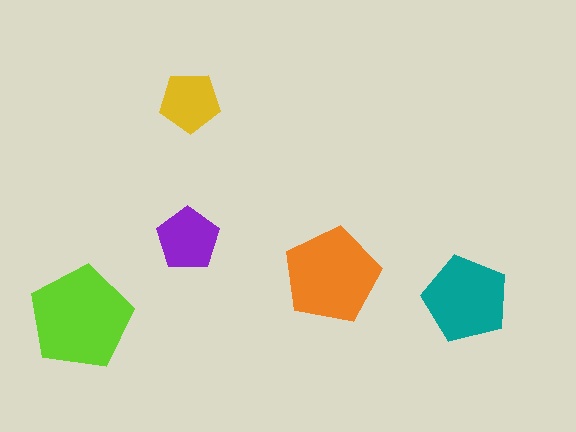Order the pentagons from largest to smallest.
the lime one, the orange one, the teal one, the purple one, the yellow one.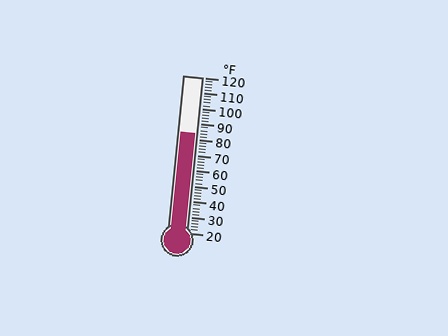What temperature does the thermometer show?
The thermometer shows approximately 84°F.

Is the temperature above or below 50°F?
The temperature is above 50°F.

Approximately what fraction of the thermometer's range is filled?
The thermometer is filled to approximately 65% of its range.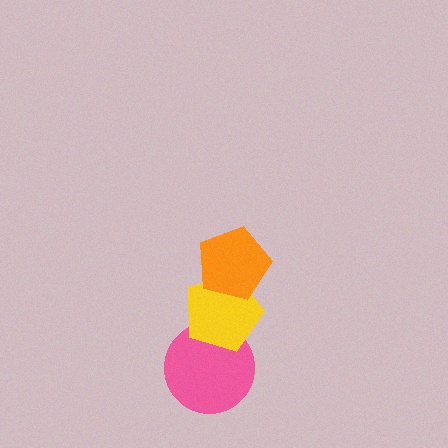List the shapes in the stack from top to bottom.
From top to bottom: the orange pentagon, the yellow pentagon, the pink circle.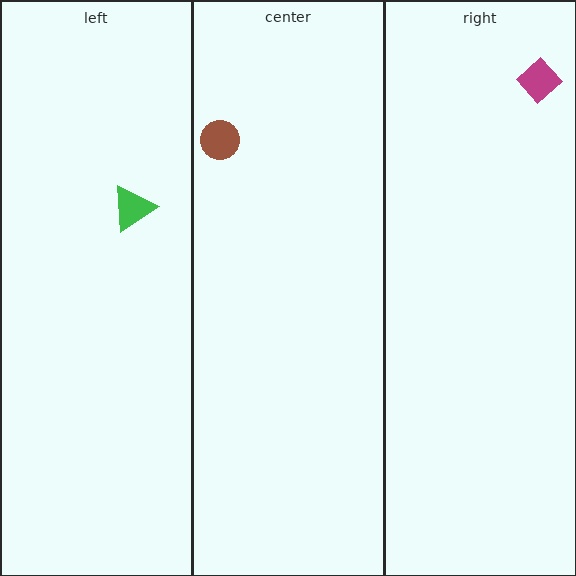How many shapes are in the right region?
1.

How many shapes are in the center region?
1.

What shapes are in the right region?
The magenta diamond.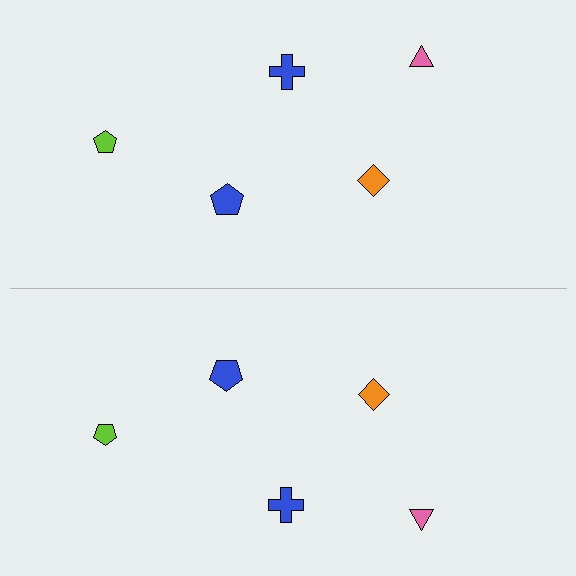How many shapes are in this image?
There are 10 shapes in this image.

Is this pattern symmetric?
Yes, this pattern has bilateral (reflection) symmetry.